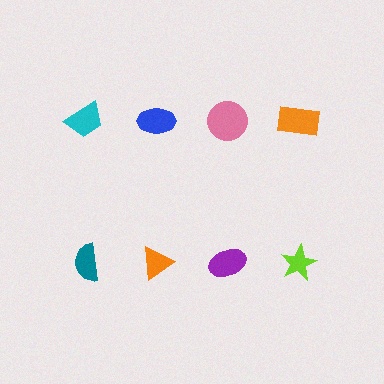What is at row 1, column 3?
A pink circle.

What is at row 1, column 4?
An orange rectangle.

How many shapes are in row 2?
4 shapes.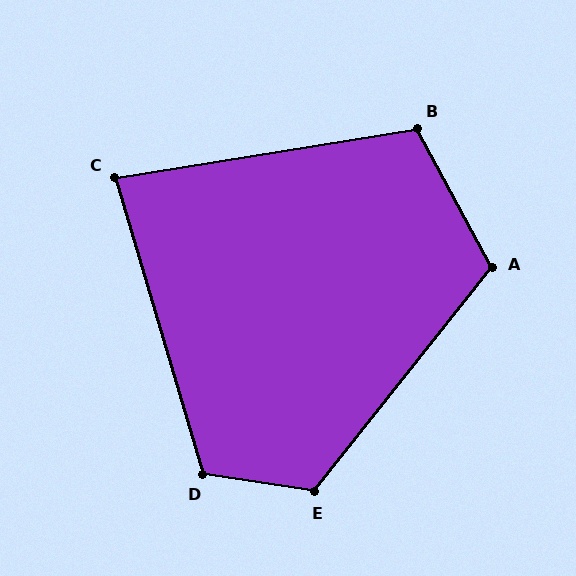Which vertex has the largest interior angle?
E, at approximately 120 degrees.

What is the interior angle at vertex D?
Approximately 115 degrees (obtuse).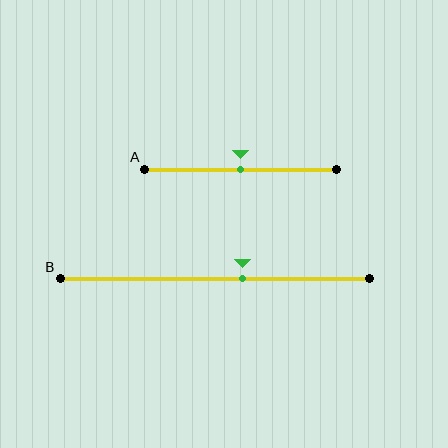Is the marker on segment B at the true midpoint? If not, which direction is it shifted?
No, the marker on segment B is shifted to the right by about 9% of the segment length.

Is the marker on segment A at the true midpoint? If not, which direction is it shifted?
Yes, the marker on segment A is at the true midpoint.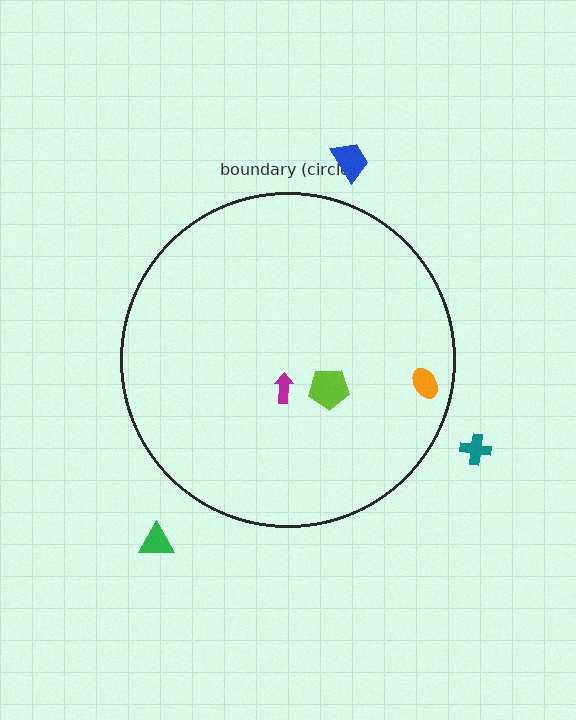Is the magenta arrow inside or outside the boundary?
Inside.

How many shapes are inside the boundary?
3 inside, 3 outside.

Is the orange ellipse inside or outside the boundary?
Inside.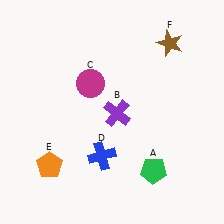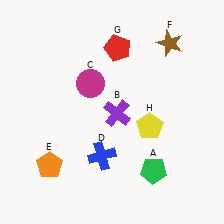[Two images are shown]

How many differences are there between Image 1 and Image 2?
There are 2 differences between the two images.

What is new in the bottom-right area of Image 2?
A yellow pentagon (H) was added in the bottom-right area of Image 2.